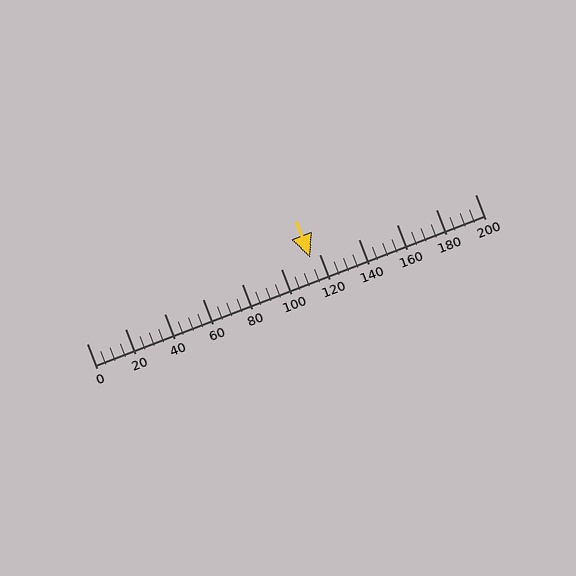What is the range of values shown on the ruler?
The ruler shows values from 0 to 200.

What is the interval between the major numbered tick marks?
The major tick marks are spaced 20 units apart.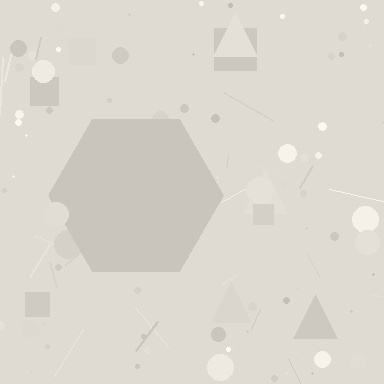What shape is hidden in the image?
A hexagon is hidden in the image.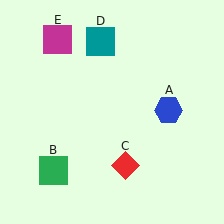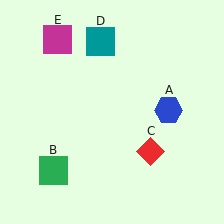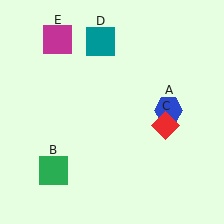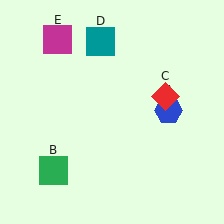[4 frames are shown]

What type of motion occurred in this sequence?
The red diamond (object C) rotated counterclockwise around the center of the scene.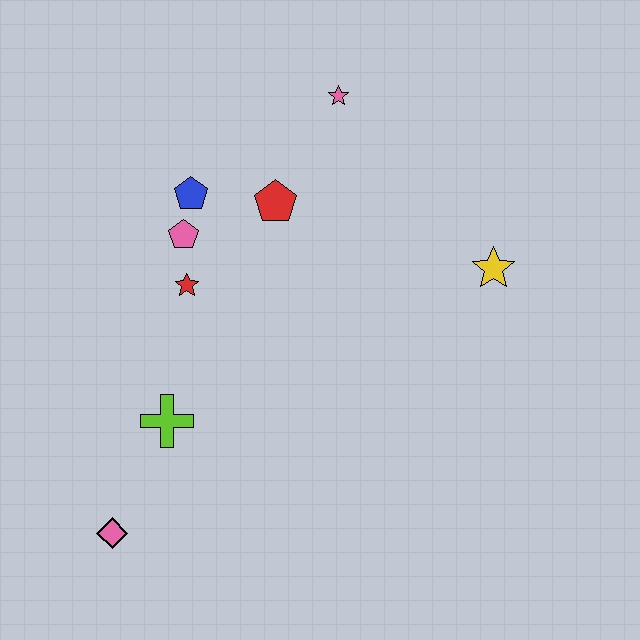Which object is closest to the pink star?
The red pentagon is closest to the pink star.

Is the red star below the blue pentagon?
Yes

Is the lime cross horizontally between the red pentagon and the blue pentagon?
No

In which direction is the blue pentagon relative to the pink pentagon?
The blue pentagon is above the pink pentagon.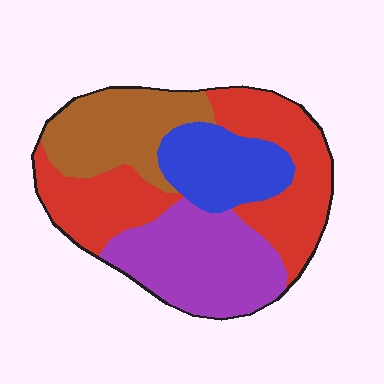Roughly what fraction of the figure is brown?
Brown takes up between a sixth and a third of the figure.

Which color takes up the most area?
Red, at roughly 35%.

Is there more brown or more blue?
Brown.